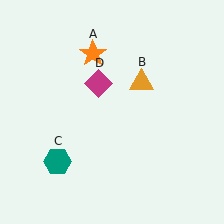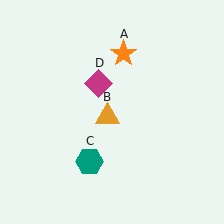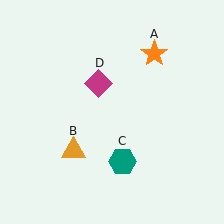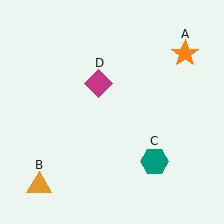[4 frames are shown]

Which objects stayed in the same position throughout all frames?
Magenta diamond (object D) remained stationary.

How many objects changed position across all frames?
3 objects changed position: orange star (object A), orange triangle (object B), teal hexagon (object C).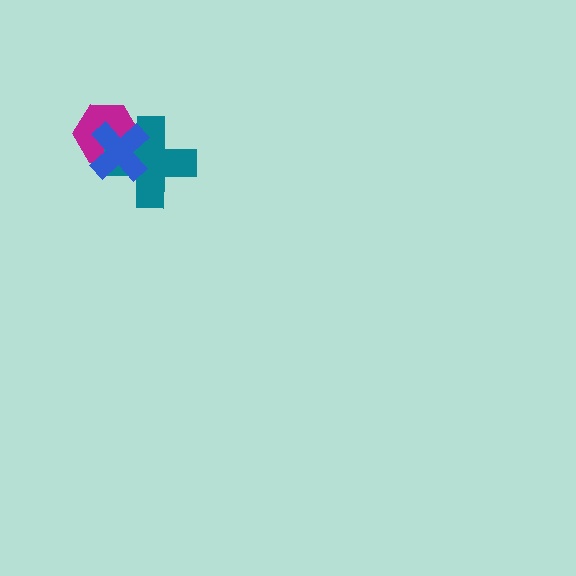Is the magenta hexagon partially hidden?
Yes, it is partially covered by another shape.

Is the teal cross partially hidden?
Yes, it is partially covered by another shape.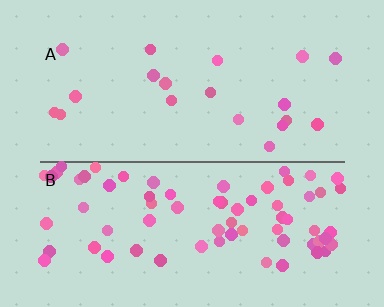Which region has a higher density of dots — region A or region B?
B (the bottom).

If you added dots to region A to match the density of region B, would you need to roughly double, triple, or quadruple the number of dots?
Approximately quadruple.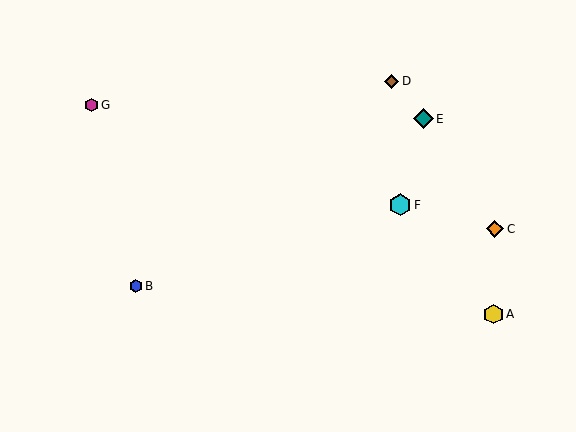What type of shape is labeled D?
Shape D is a brown diamond.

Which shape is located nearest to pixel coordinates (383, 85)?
The brown diamond (labeled D) at (391, 81) is nearest to that location.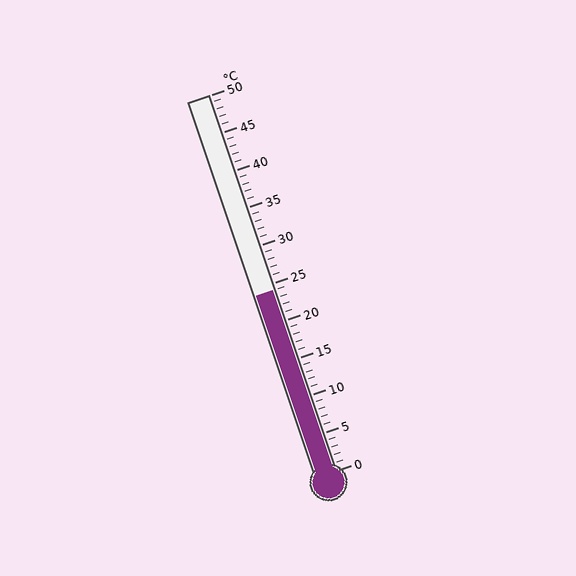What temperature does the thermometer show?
The thermometer shows approximately 24°C.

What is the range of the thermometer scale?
The thermometer scale ranges from 0°C to 50°C.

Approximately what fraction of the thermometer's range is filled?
The thermometer is filled to approximately 50% of its range.